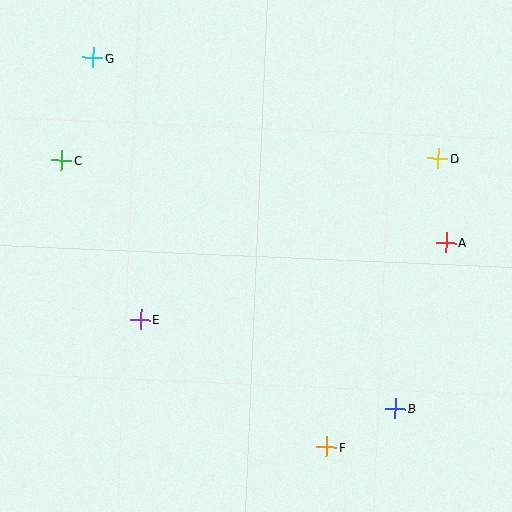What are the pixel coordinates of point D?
Point D is at (438, 159).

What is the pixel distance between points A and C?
The distance between A and C is 393 pixels.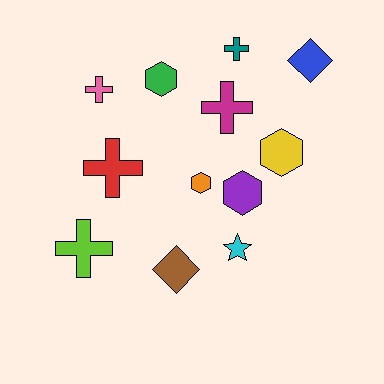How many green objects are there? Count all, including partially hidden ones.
There is 1 green object.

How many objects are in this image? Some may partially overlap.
There are 12 objects.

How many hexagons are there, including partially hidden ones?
There are 4 hexagons.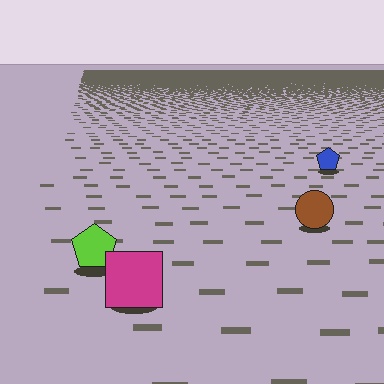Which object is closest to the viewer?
The magenta square is closest. The texture marks near it are larger and more spread out.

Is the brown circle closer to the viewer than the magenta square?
No. The magenta square is closer — you can tell from the texture gradient: the ground texture is coarser near it.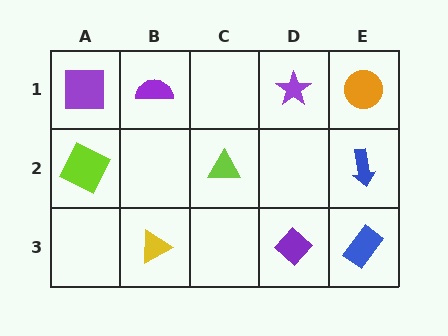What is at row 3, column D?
A purple diamond.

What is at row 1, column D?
A purple star.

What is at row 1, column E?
An orange circle.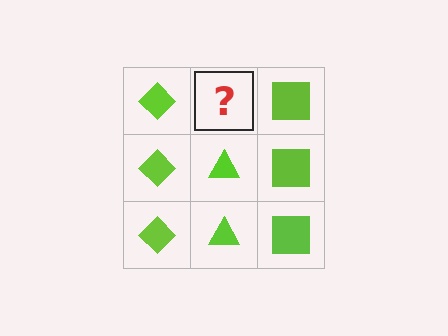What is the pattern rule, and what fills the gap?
The rule is that each column has a consistent shape. The gap should be filled with a lime triangle.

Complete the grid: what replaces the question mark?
The question mark should be replaced with a lime triangle.